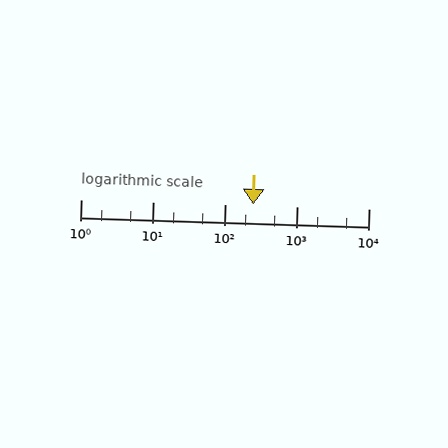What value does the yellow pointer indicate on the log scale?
The pointer indicates approximately 250.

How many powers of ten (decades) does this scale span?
The scale spans 4 decades, from 1 to 10000.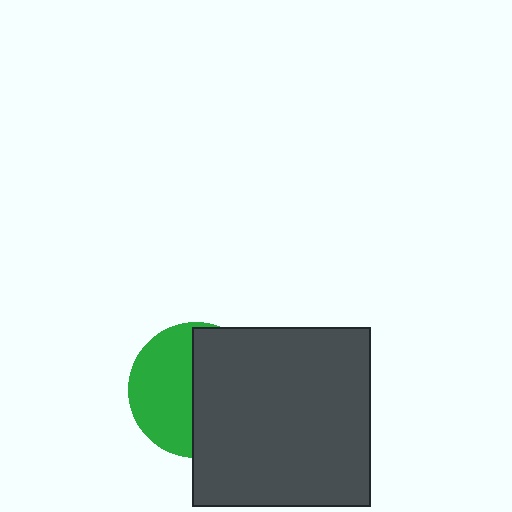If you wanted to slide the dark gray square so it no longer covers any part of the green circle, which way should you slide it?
Slide it right — that is the most direct way to separate the two shapes.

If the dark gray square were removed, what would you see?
You would see the complete green circle.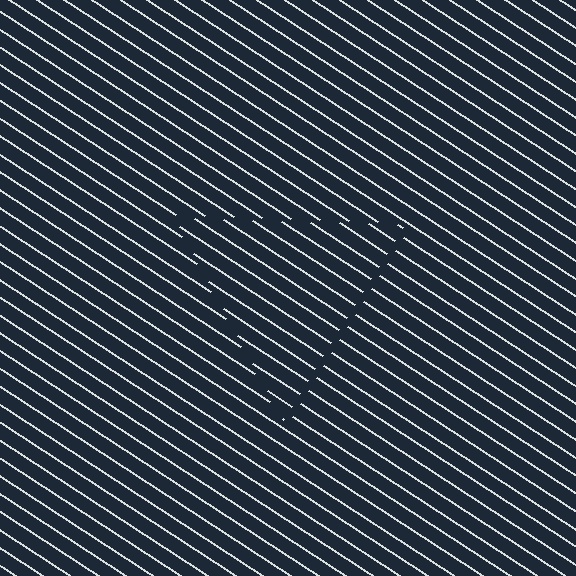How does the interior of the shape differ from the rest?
The interior of the shape contains the same grating, shifted by half a period — the contour is defined by the phase discontinuity where line-ends from the inner and outer gratings abut.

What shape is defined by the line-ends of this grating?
An illusory triangle. The interior of the shape contains the same grating, shifted by half a period — the contour is defined by the phase discontinuity where line-ends from the inner and outer gratings abut.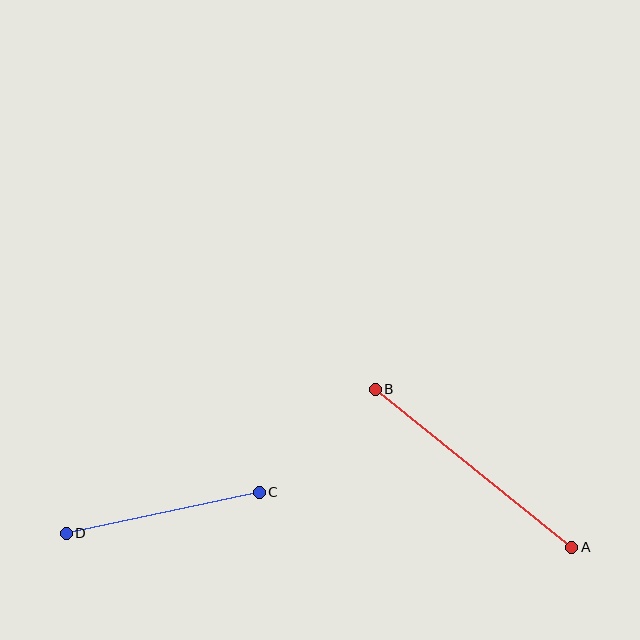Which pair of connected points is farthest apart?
Points A and B are farthest apart.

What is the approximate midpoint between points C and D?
The midpoint is at approximately (163, 513) pixels.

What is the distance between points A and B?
The distance is approximately 252 pixels.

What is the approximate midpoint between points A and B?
The midpoint is at approximately (473, 468) pixels.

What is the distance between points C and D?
The distance is approximately 197 pixels.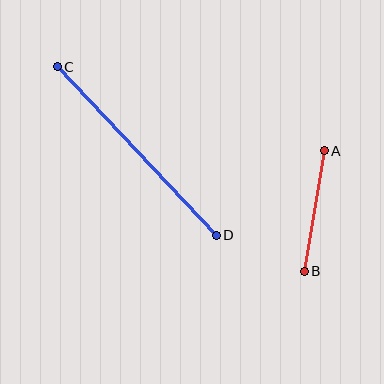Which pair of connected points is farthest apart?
Points C and D are farthest apart.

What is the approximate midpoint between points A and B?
The midpoint is at approximately (314, 211) pixels.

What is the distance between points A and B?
The distance is approximately 122 pixels.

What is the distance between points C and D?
The distance is approximately 232 pixels.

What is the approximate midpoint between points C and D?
The midpoint is at approximately (137, 151) pixels.